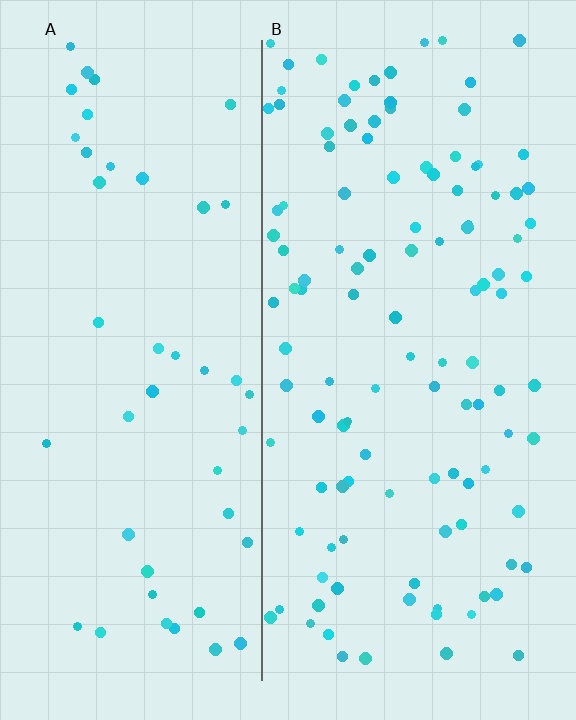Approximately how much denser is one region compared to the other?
Approximately 2.5× — region B over region A.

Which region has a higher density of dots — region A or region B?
B (the right).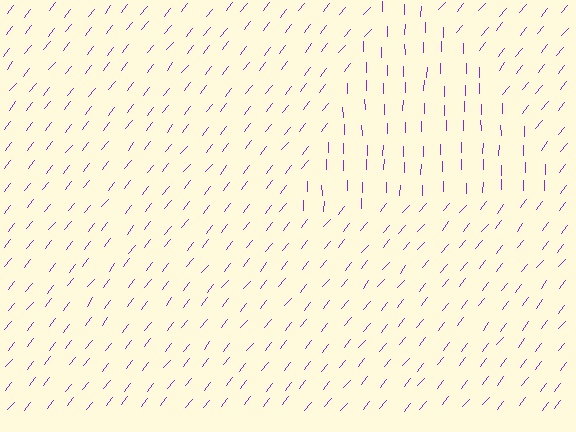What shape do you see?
I see a triangle.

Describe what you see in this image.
The image is filled with small purple line segments. A triangle region in the image has lines oriented differently from the surrounding lines, creating a visible texture boundary.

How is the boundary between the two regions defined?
The boundary is defined purely by a change in line orientation (approximately 37 degrees difference). All lines are the same color and thickness.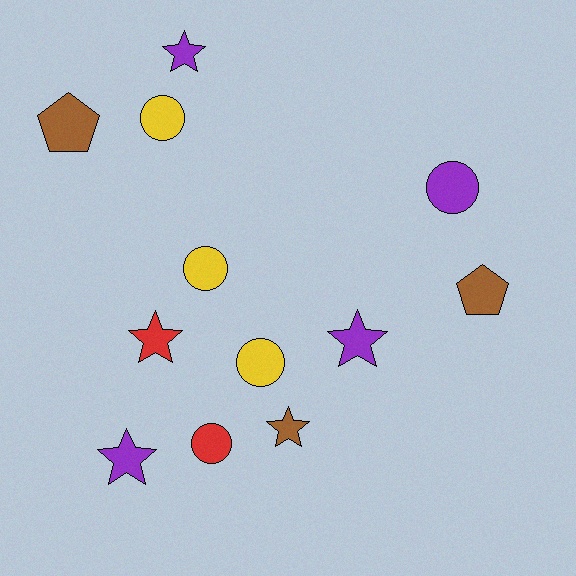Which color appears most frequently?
Purple, with 4 objects.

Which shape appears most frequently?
Star, with 5 objects.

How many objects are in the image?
There are 12 objects.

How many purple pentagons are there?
There are no purple pentagons.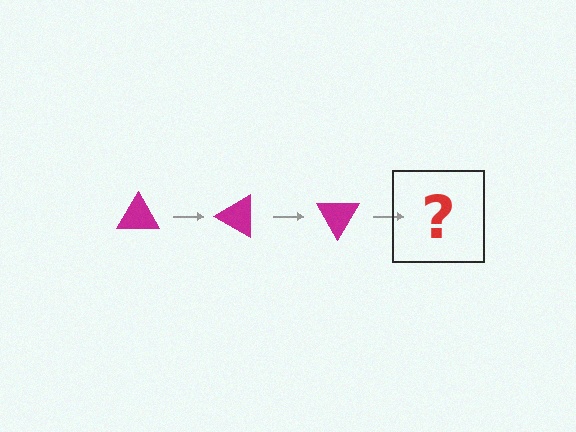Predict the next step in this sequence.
The next step is a magenta triangle rotated 90 degrees.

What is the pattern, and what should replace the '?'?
The pattern is that the triangle rotates 30 degrees each step. The '?' should be a magenta triangle rotated 90 degrees.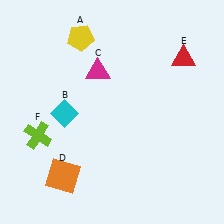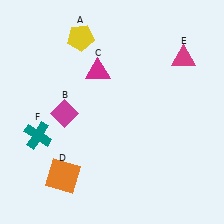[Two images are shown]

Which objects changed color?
B changed from cyan to magenta. E changed from red to magenta. F changed from lime to teal.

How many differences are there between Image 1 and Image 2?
There are 3 differences between the two images.